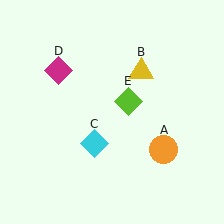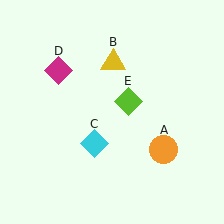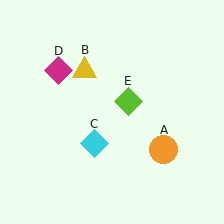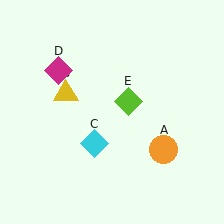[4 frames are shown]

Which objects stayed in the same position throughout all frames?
Orange circle (object A) and cyan diamond (object C) and magenta diamond (object D) and lime diamond (object E) remained stationary.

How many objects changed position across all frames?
1 object changed position: yellow triangle (object B).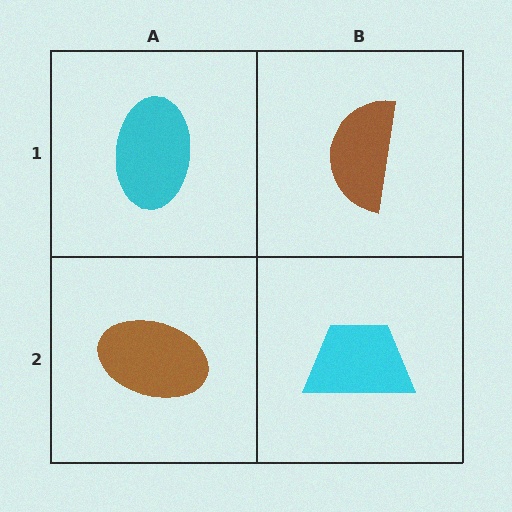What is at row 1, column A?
A cyan ellipse.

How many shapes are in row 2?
2 shapes.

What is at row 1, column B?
A brown semicircle.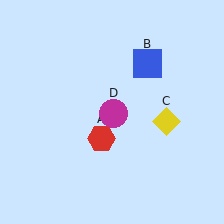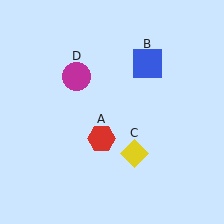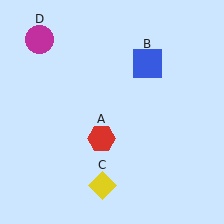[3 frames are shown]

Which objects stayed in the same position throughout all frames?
Red hexagon (object A) and blue square (object B) remained stationary.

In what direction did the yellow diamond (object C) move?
The yellow diamond (object C) moved down and to the left.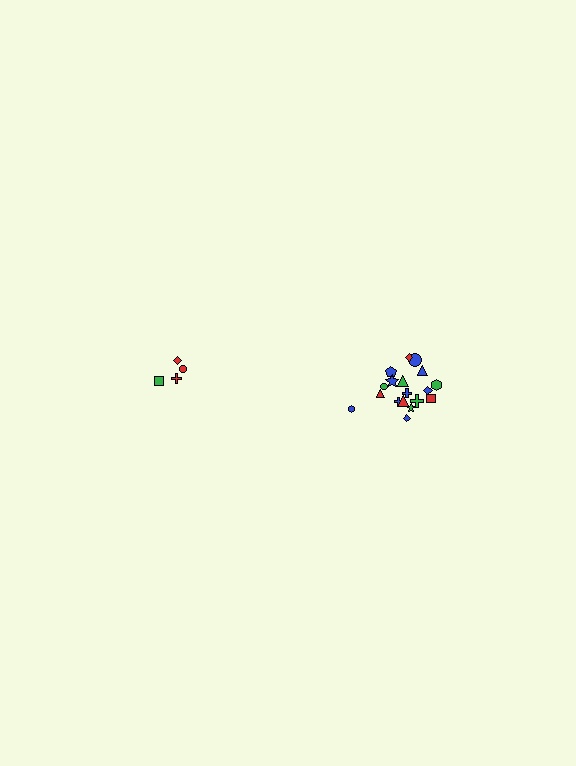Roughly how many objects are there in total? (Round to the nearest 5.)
Roughly 20 objects in total.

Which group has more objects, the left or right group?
The right group.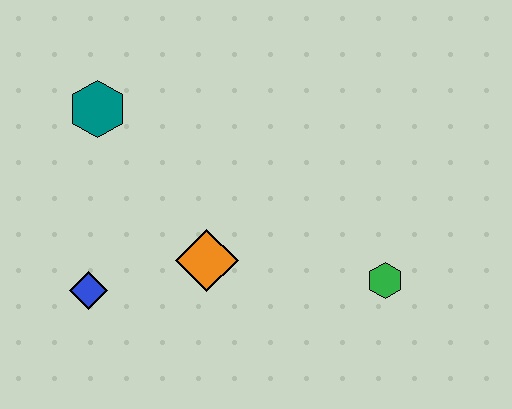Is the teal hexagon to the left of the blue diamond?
No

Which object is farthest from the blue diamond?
The green hexagon is farthest from the blue diamond.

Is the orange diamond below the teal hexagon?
Yes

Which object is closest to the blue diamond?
The orange diamond is closest to the blue diamond.